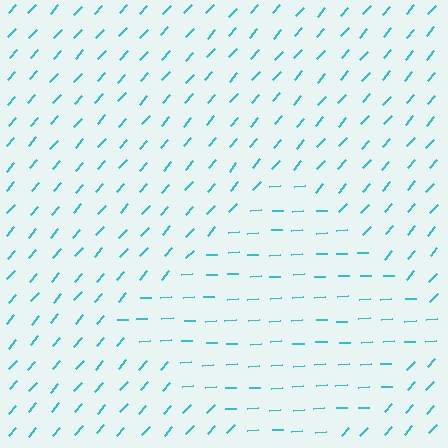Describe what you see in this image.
The image is filled with small cyan line segments. A diamond region in the image has lines oriented differently from the surrounding lines, creating a visible texture boundary.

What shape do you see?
I see a diamond.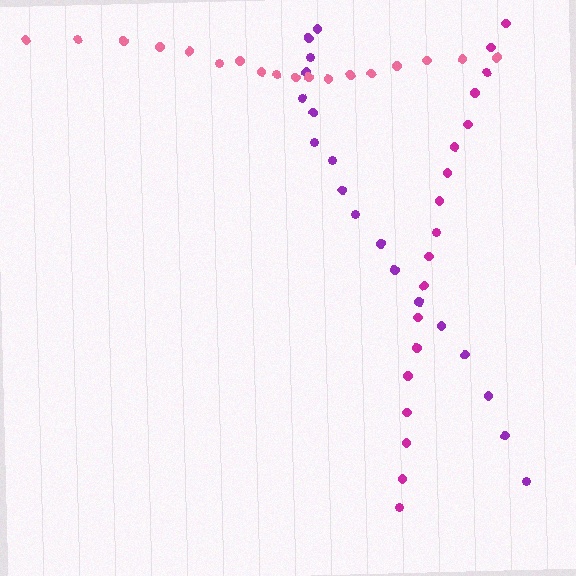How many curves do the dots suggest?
There are 3 distinct paths.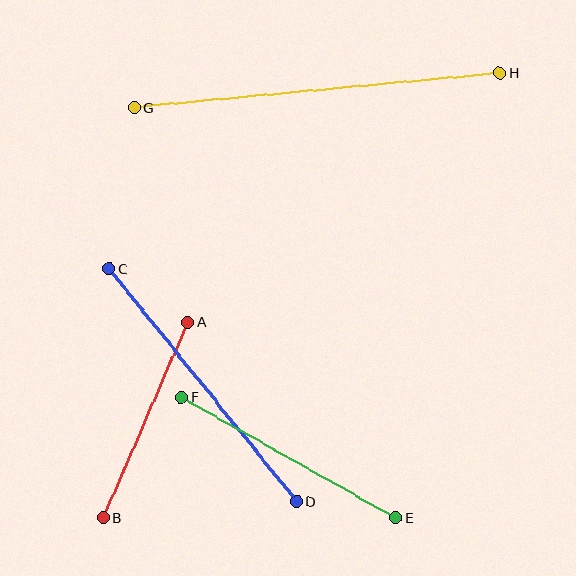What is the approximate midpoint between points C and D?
The midpoint is at approximately (203, 385) pixels.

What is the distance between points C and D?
The distance is approximately 299 pixels.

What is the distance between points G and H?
The distance is approximately 367 pixels.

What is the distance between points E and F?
The distance is approximately 246 pixels.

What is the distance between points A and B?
The distance is approximately 213 pixels.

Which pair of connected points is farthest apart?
Points G and H are farthest apart.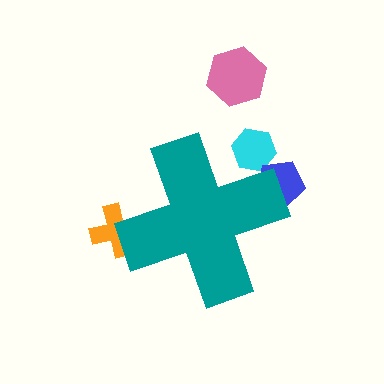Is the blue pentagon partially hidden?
Yes, the blue pentagon is partially hidden behind the teal cross.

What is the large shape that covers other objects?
A teal cross.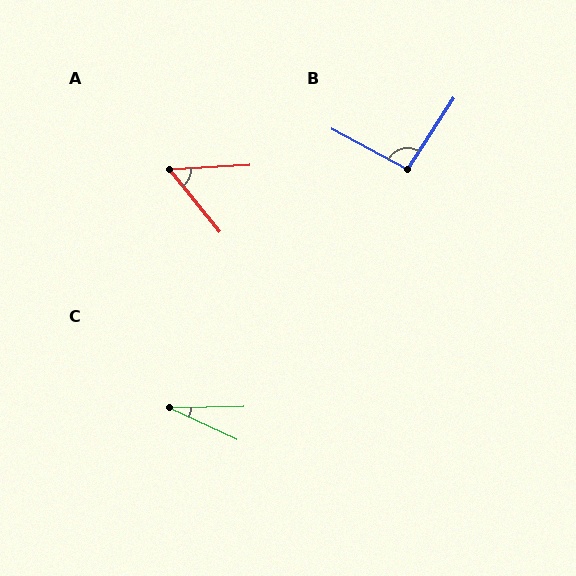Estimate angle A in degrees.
Approximately 54 degrees.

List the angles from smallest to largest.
C (26°), A (54°), B (95°).